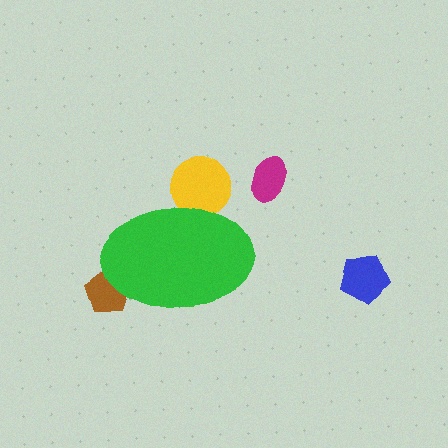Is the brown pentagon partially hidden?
Yes, the brown pentagon is partially hidden behind the green ellipse.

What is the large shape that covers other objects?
A green ellipse.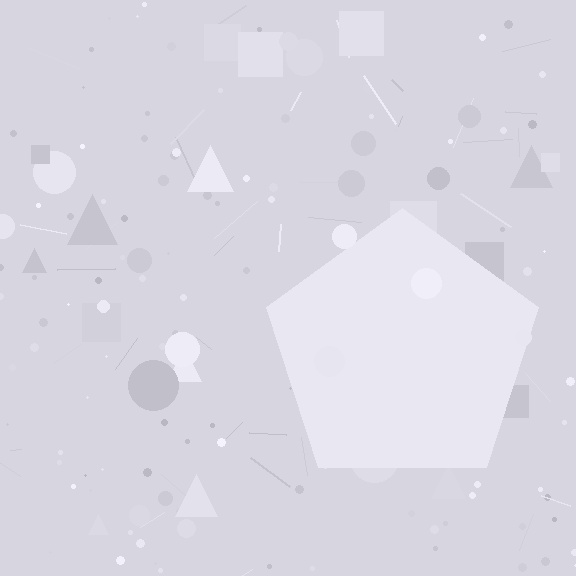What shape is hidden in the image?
A pentagon is hidden in the image.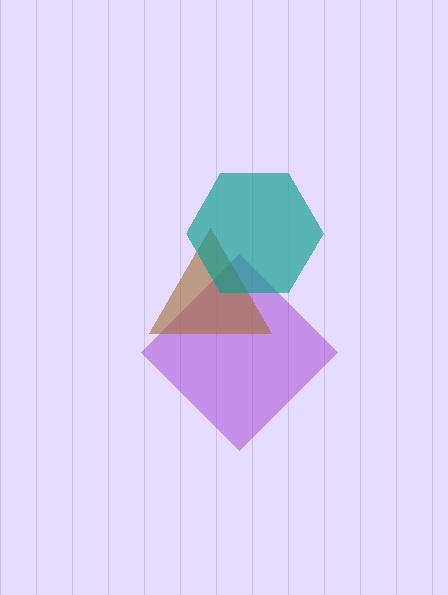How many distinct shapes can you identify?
There are 3 distinct shapes: a purple diamond, a brown triangle, a teal hexagon.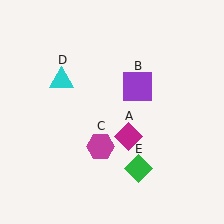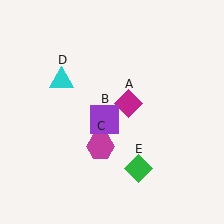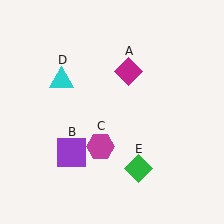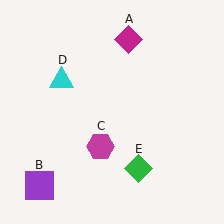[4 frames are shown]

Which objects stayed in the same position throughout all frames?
Magenta hexagon (object C) and cyan triangle (object D) and green diamond (object E) remained stationary.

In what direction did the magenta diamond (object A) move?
The magenta diamond (object A) moved up.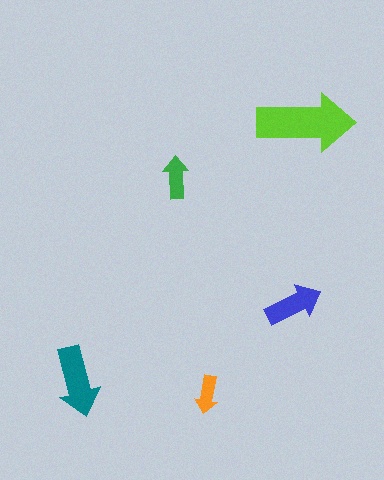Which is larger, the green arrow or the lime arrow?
The lime one.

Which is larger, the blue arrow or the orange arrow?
The blue one.